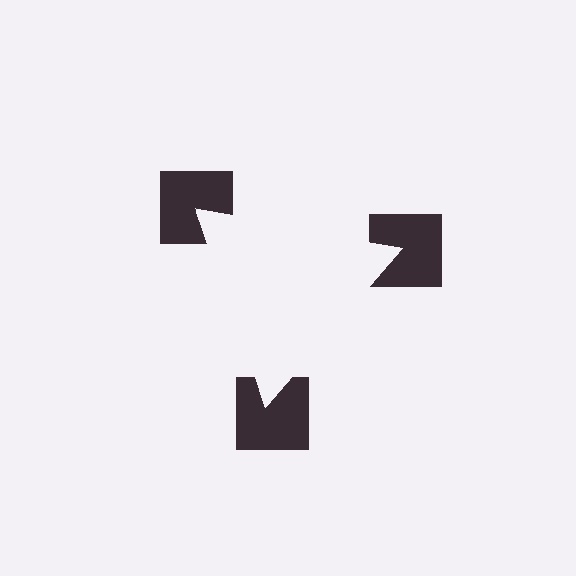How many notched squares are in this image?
There are 3 — one at each vertex of the illusory triangle.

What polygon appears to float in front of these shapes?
An illusory triangle — its edges are inferred from the aligned wedge cuts in the notched squares, not physically drawn.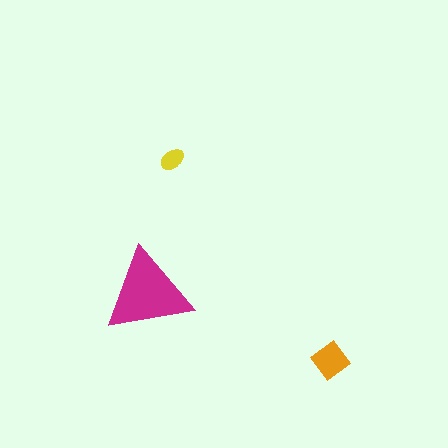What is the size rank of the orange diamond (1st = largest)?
2nd.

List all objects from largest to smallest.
The magenta triangle, the orange diamond, the yellow ellipse.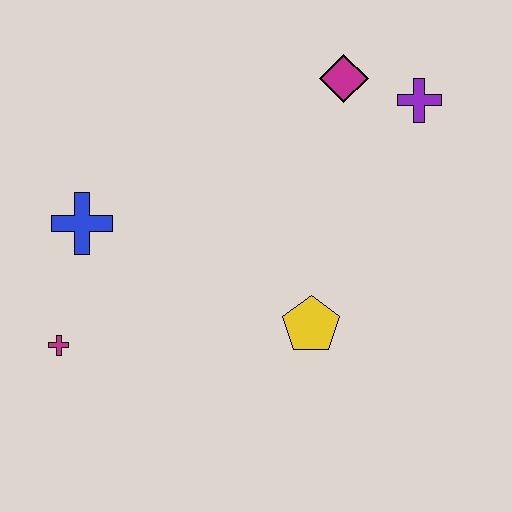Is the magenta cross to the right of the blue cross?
No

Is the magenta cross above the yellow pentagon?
No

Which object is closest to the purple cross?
The magenta diamond is closest to the purple cross.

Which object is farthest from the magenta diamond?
The magenta cross is farthest from the magenta diamond.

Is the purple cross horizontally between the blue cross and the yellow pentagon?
No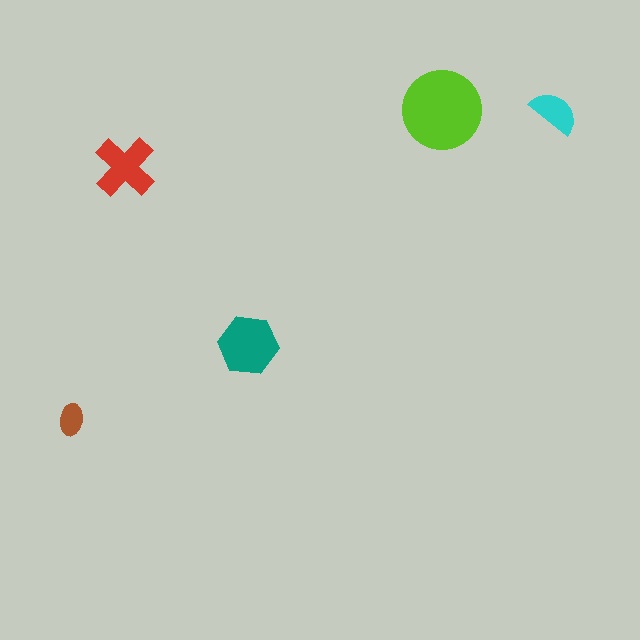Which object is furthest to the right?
The cyan semicircle is rightmost.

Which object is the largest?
The lime circle.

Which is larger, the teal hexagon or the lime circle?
The lime circle.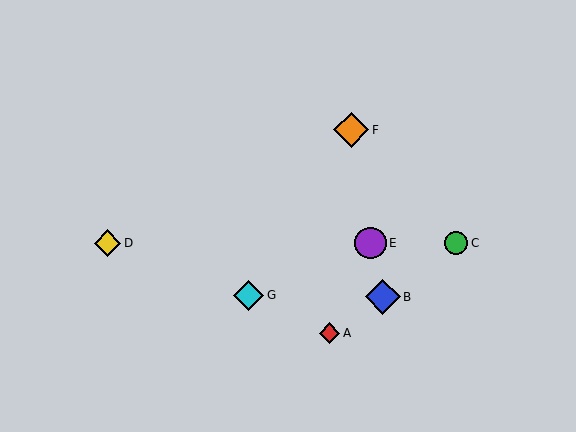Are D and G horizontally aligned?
No, D is at y≈243 and G is at y≈295.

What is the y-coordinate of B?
Object B is at y≈297.